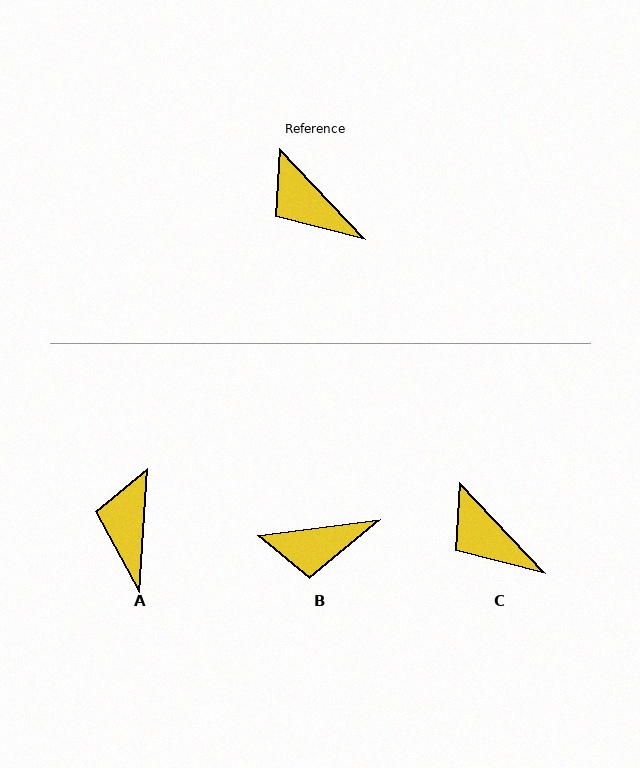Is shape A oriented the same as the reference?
No, it is off by about 47 degrees.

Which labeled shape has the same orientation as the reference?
C.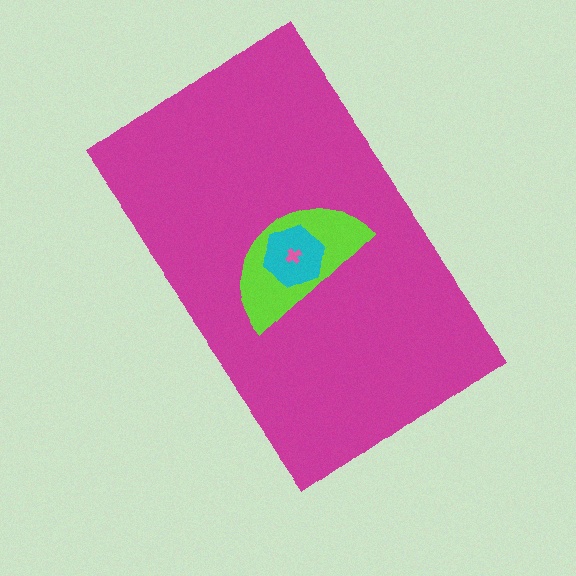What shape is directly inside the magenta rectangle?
The lime semicircle.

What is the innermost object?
The pink cross.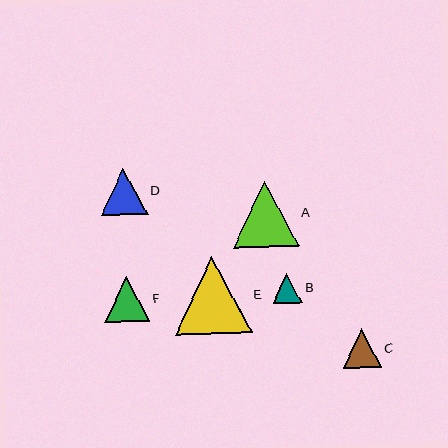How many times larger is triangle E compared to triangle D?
Triangle E is approximately 1.7 times the size of triangle D.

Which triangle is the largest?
Triangle E is the largest with a size of approximately 76 pixels.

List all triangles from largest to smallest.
From largest to smallest: E, A, D, F, C, B.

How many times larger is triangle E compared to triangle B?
Triangle E is approximately 2.6 times the size of triangle B.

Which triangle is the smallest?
Triangle B is the smallest with a size of approximately 30 pixels.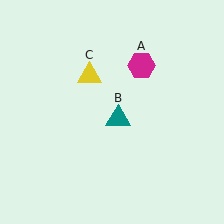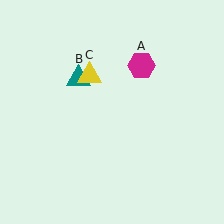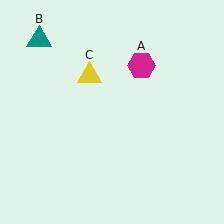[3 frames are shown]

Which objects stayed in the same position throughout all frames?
Magenta hexagon (object A) and yellow triangle (object C) remained stationary.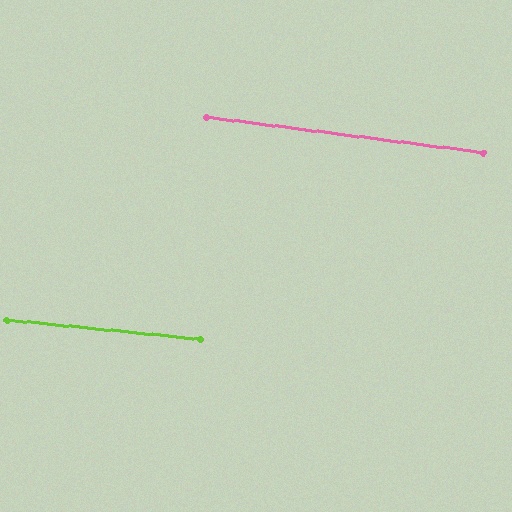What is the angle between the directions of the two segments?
Approximately 2 degrees.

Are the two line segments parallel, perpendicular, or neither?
Parallel — their directions differ by only 1.5°.